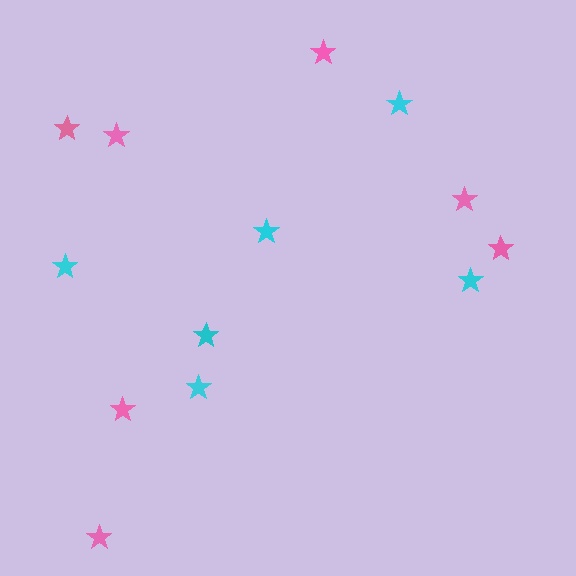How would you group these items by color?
There are 2 groups: one group of cyan stars (6) and one group of pink stars (7).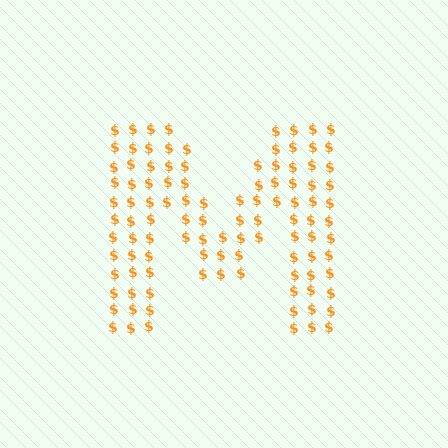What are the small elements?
The small elements are dollar signs.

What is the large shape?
The large shape is the letter M.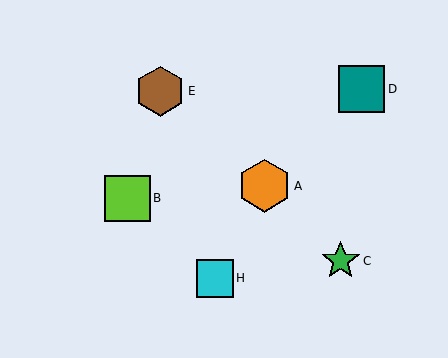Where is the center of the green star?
The center of the green star is at (341, 261).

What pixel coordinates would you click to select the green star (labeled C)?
Click at (341, 261) to select the green star C.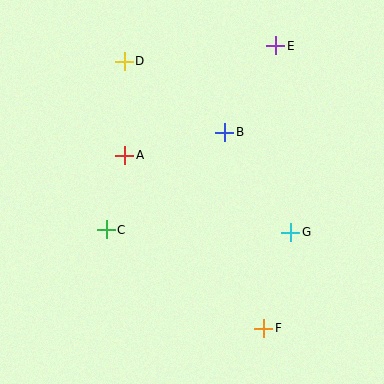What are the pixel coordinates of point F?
Point F is at (264, 328).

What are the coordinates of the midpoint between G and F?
The midpoint between G and F is at (277, 280).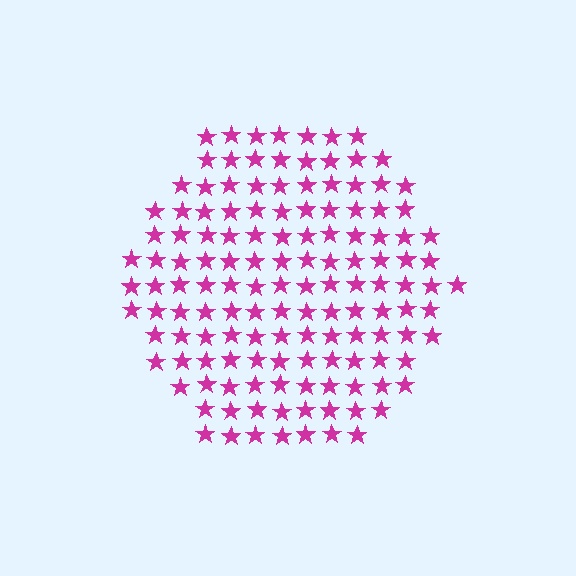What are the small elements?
The small elements are stars.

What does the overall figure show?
The overall figure shows a hexagon.